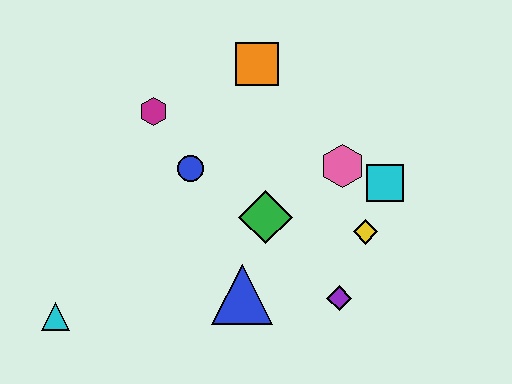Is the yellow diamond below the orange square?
Yes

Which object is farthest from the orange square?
The cyan triangle is farthest from the orange square.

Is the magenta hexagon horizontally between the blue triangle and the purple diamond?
No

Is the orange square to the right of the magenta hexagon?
Yes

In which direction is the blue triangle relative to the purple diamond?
The blue triangle is to the left of the purple diamond.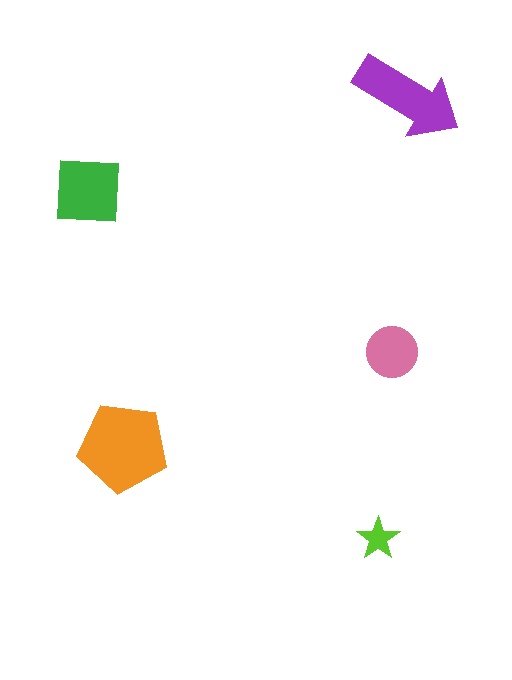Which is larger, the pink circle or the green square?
The green square.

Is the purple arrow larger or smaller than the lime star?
Larger.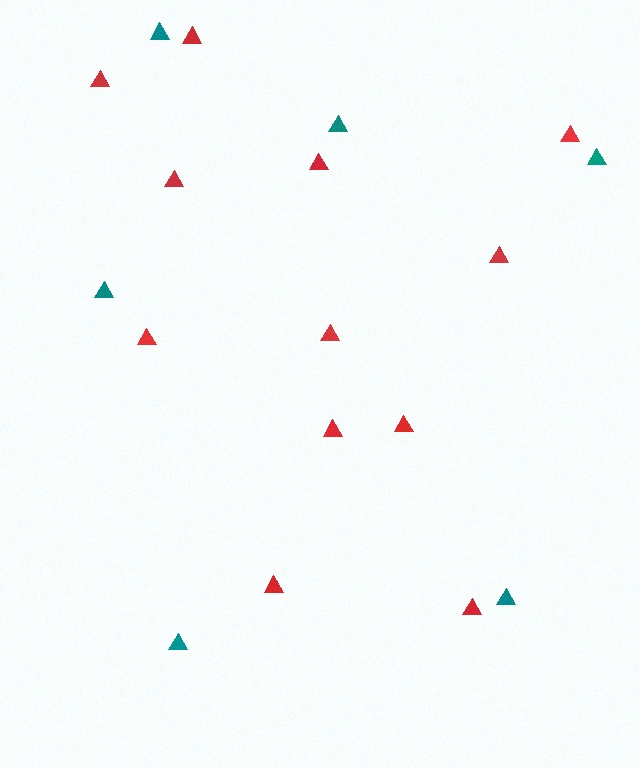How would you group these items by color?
There are 2 groups: one group of red triangles (12) and one group of teal triangles (6).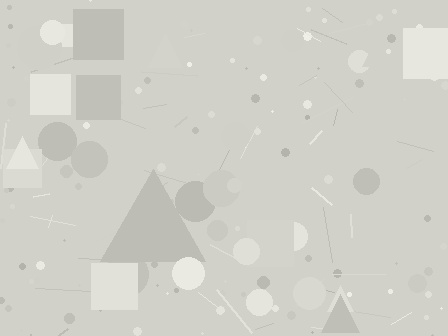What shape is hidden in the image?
A triangle is hidden in the image.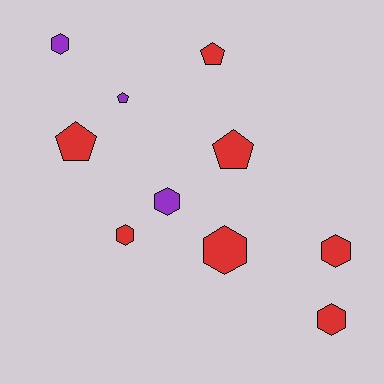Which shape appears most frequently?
Hexagon, with 6 objects.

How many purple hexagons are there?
There are 2 purple hexagons.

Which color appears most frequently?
Red, with 7 objects.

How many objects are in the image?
There are 10 objects.